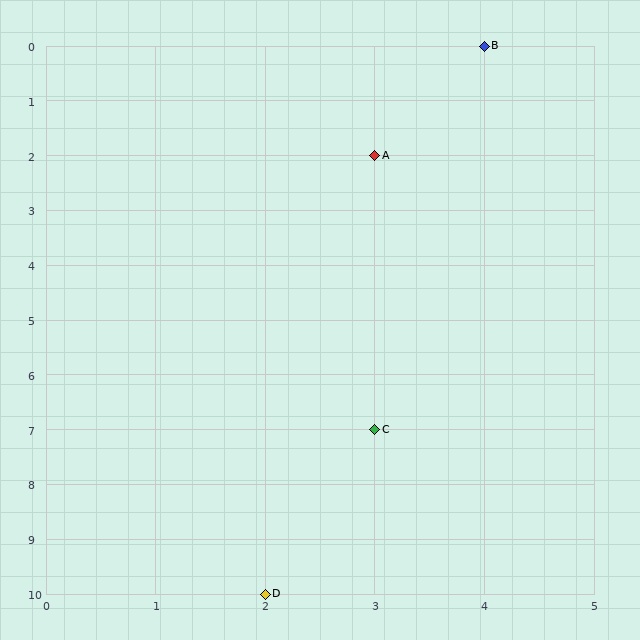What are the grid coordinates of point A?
Point A is at grid coordinates (3, 2).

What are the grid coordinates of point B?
Point B is at grid coordinates (4, 0).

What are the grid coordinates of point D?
Point D is at grid coordinates (2, 10).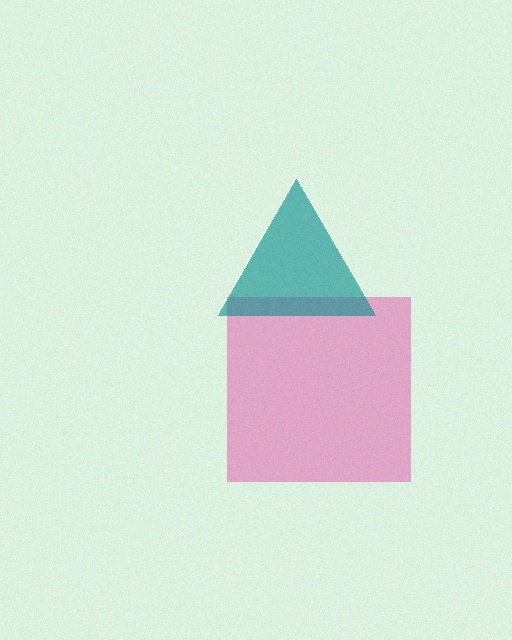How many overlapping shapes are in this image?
There are 2 overlapping shapes in the image.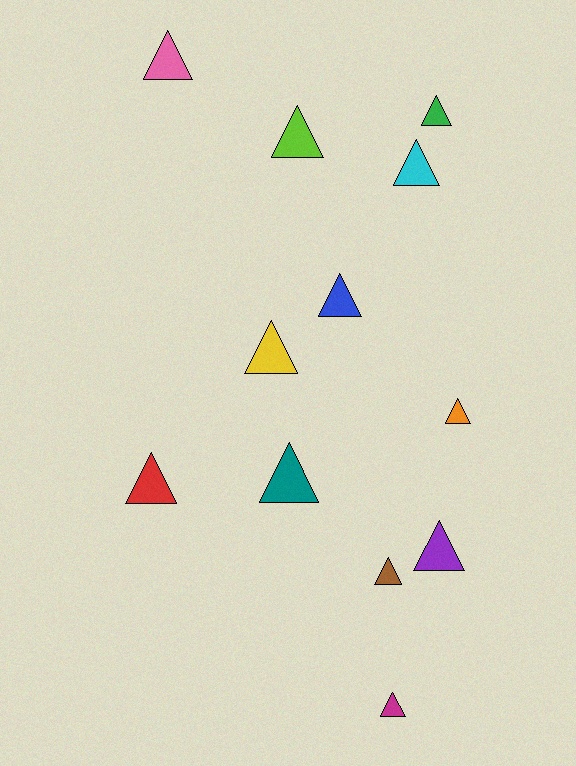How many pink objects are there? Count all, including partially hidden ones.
There is 1 pink object.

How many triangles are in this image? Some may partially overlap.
There are 12 triangles.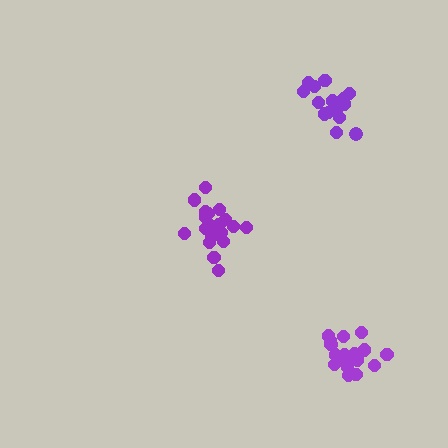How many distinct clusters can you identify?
There are 3 distinct clusters.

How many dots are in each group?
Group 1: 20 dots, Group 2: 18 dots, Group 3: 18 dots (56 total).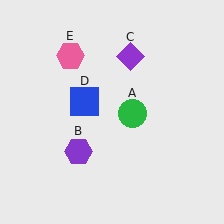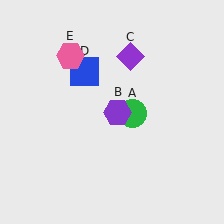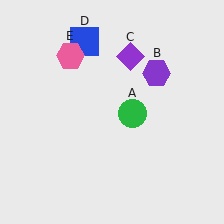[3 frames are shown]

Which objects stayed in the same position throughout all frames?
Green circle (object A) and purple diamond (object C) and pink hexagon (object E) remained stationary.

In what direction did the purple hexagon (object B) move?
The purple hexagon (object B) moved up and to the right.